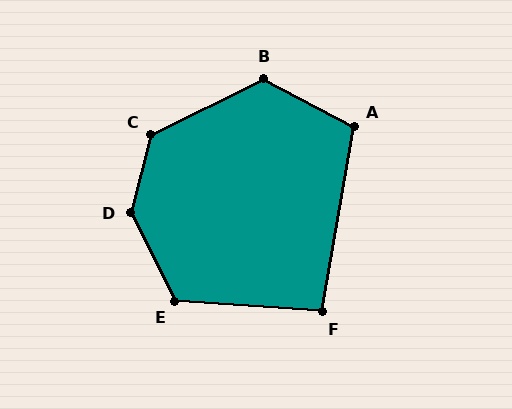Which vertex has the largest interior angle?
D, at approximately 138 degrees.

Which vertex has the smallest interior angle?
F, at approximately 96 degrees.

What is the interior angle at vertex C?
Approximately 131 degrees (obtuse).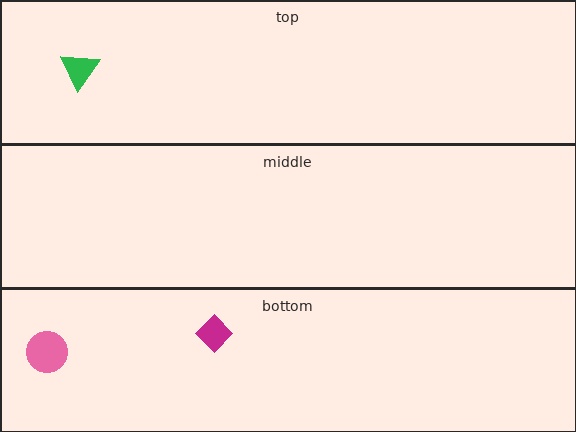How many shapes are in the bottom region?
2.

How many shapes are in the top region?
1.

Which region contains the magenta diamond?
The bottom region.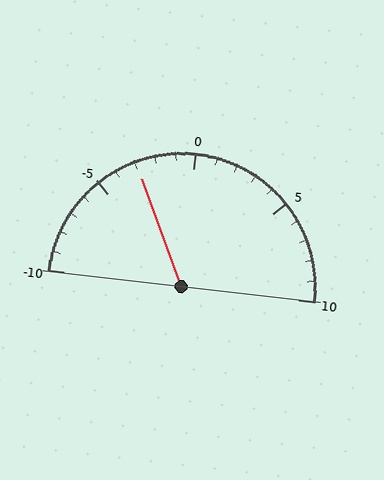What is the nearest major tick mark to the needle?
The nearest major tick mark is -5.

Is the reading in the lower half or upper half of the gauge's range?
The reading is in the lower half of the range (-10 to 10).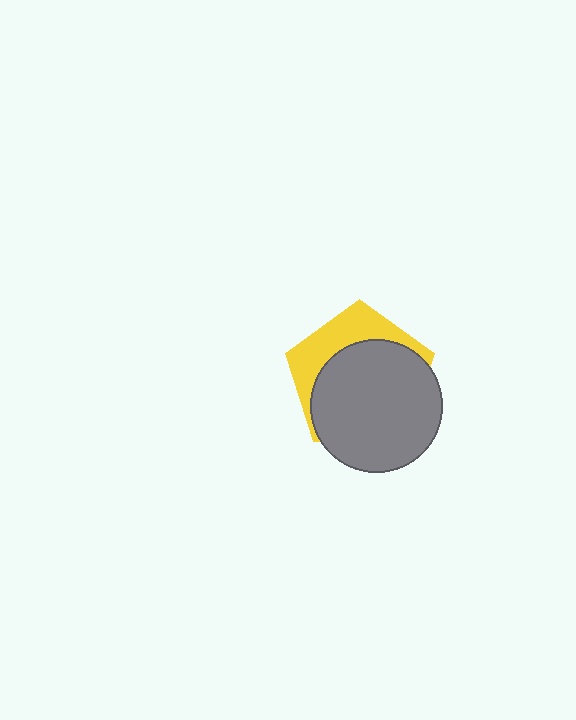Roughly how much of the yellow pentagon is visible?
A small part of it is visible (roughly 33%).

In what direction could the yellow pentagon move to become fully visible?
The yellow pentagon could move up. That would shift it out from behind the gray circle entirely.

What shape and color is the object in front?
The object in front is a gray circle.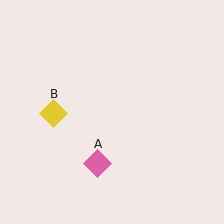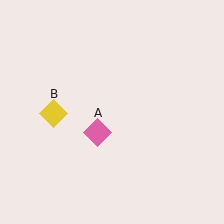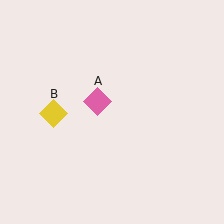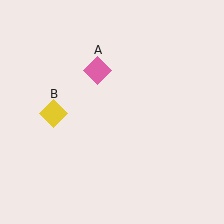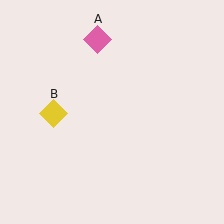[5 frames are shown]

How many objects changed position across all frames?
1 object changed position: pink diamond (object A).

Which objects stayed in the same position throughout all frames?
Yellow diamond (object B) remained stationary.